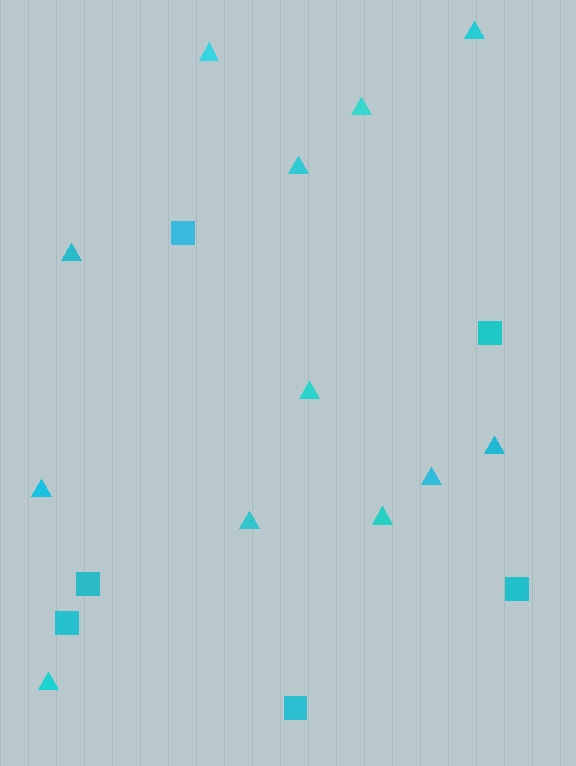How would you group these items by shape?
There are 2 groups: one group of squares (6) and one group of triangles (12).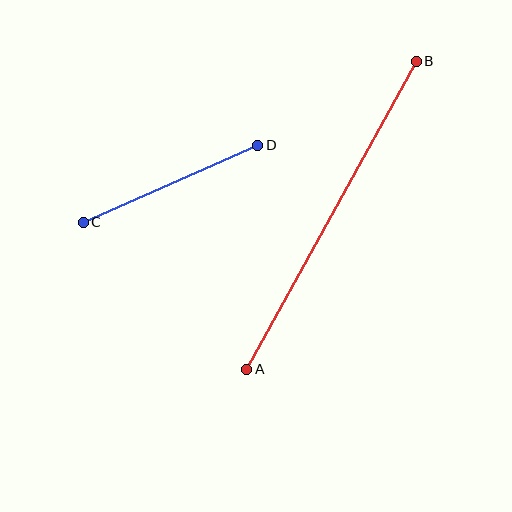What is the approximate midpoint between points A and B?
The midpoint is at approximately (331, 215) pixels.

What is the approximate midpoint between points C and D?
The midpoint is at approximately (171, 184) pixels.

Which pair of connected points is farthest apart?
Points A and B are farthest apart.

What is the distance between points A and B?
The distance is approximately 351 pixels.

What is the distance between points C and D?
The distance is approximately 191 pixels.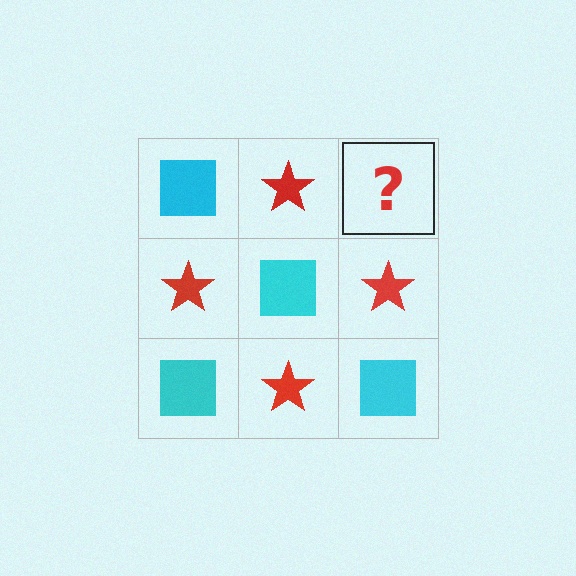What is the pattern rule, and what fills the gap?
The rule is that it alternates cyan square and red star in a checkerboard pattern. The gap should be filled with a cyan square.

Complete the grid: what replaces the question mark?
The question mark should be replaced with a cyan square.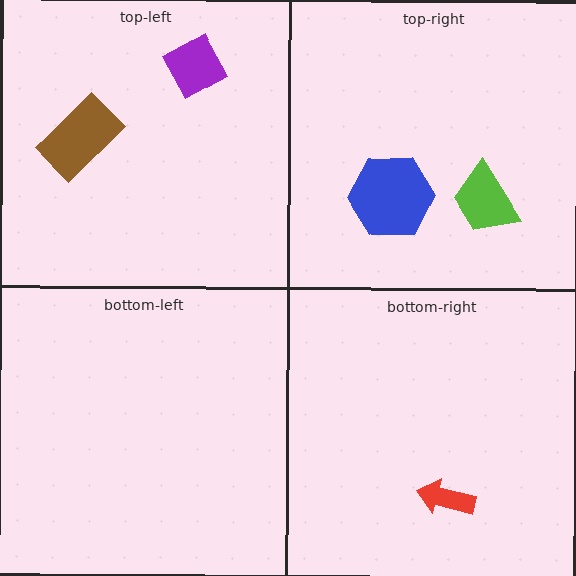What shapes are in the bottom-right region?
The red arrow.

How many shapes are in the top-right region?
2.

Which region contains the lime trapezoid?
The top-right region.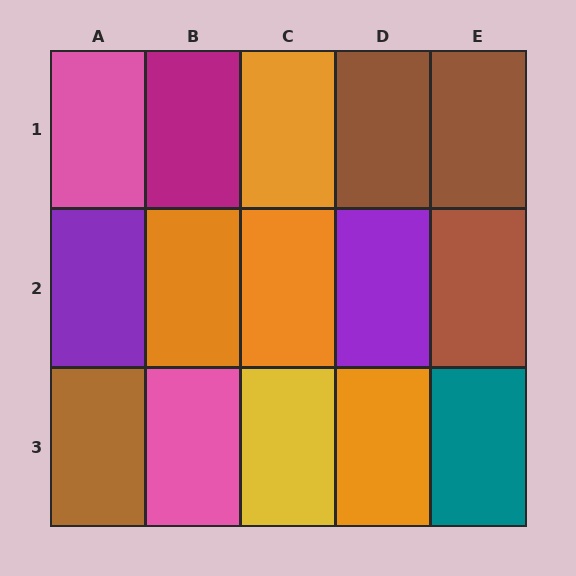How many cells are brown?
4 cells are brown.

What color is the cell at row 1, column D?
Brown.